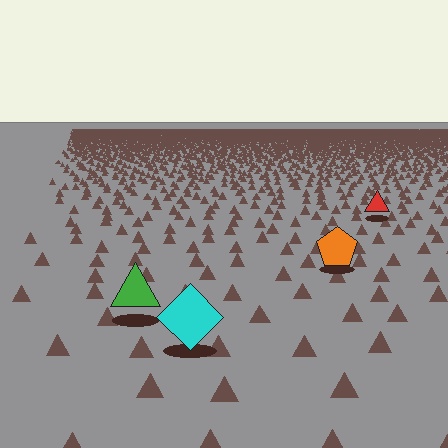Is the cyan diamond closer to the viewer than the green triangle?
Yes. The cyan diamond is closer — you can tell from the texture gradient: the ground texture is coarser near it.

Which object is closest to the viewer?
The cyan diamond is closest. The texture marks near it are larger and more spread out.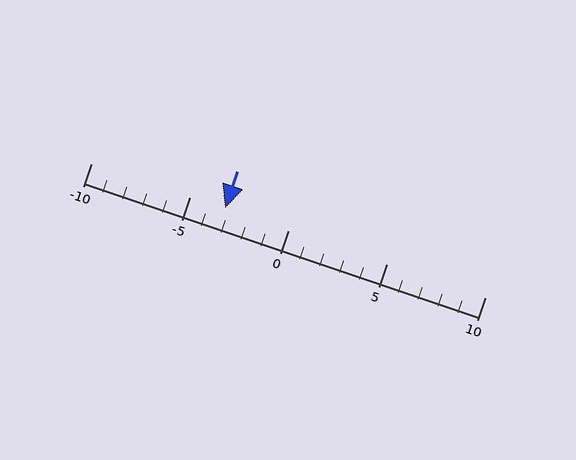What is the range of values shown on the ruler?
The ruler shows values from -10 to 10.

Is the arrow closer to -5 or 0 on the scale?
The arrow is closer to -5.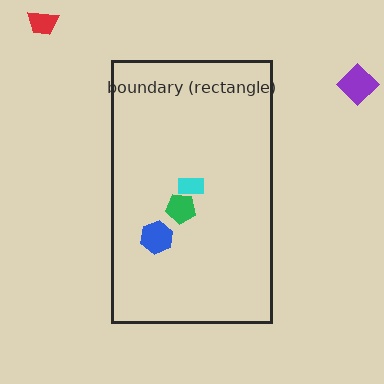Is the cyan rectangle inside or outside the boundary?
Inside.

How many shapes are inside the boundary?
3 inside, 2 outside.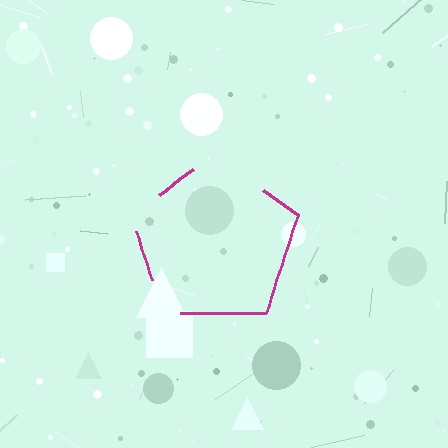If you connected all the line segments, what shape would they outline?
They would outline a pentagon.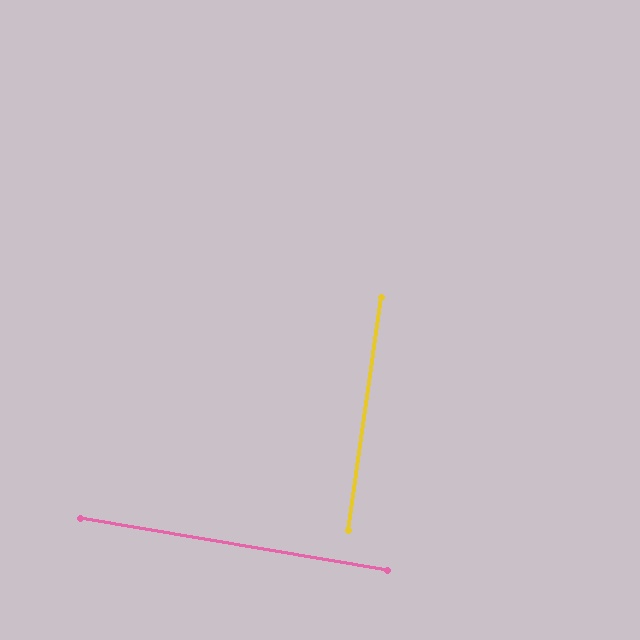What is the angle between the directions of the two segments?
Approximately 88 degrees.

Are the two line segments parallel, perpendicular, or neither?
Perpendicular — they meet at approximately 88°.